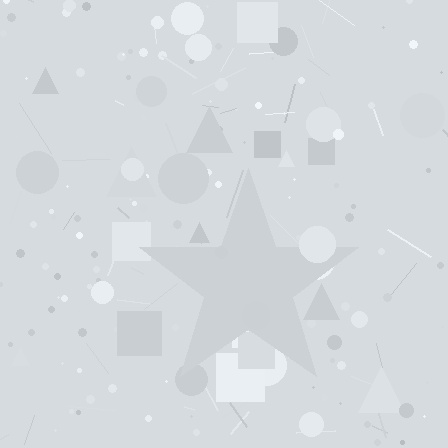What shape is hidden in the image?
A star is hidden in the image.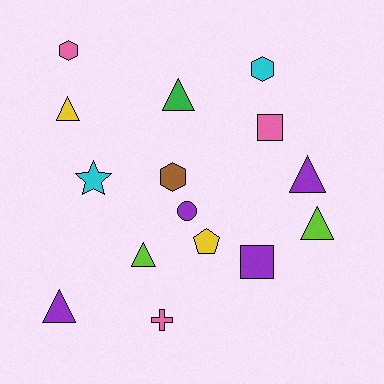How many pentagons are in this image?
There is 1 pentagon.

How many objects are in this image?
There are 15 objects.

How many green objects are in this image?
There is 1 green object.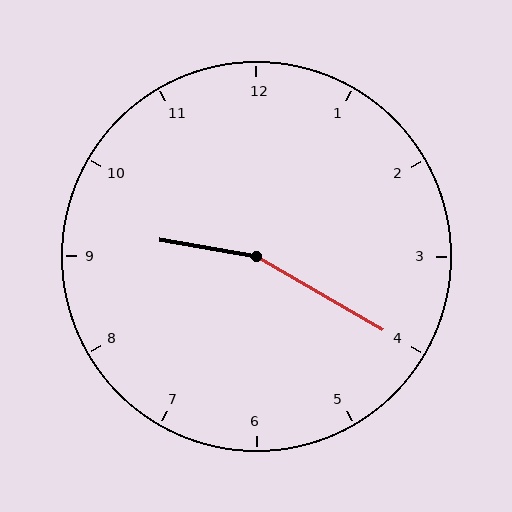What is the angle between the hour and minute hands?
Approximately 160 degrees.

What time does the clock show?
9:20.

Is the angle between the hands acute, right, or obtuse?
It is obtuse.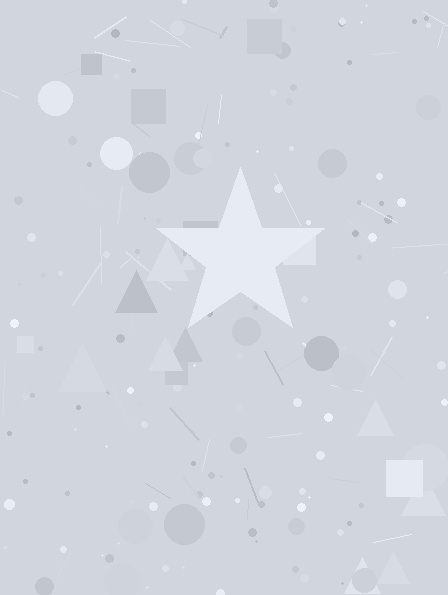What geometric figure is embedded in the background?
A star is embedded in the background.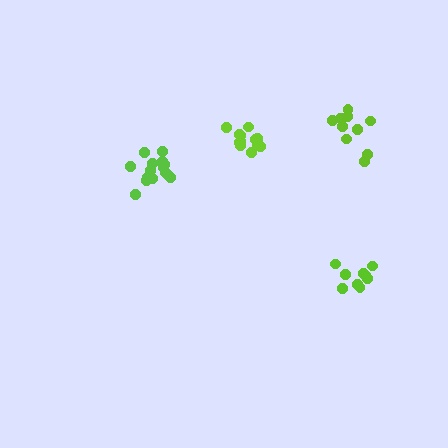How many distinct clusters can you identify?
There are 4 distinct clusters.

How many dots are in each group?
Group 1: 12 dots, Group 2: 9 dots, Group 3: 10 dots, Group 4: 15 dots (46 total).